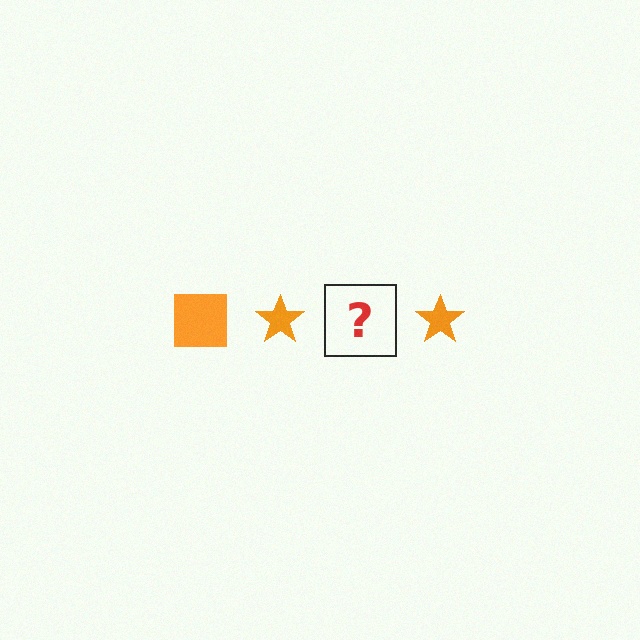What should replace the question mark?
The question mark should be replaced with an orange square.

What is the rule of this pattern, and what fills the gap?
The rule is that the pattern cycles through square, star shapes in orange. The gap should be filled with an orange square.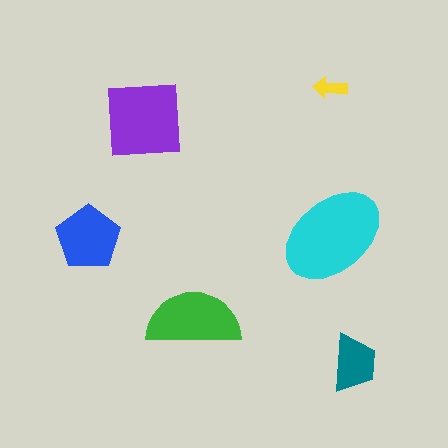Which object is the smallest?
The yellow arrow.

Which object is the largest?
The cyan ellipse.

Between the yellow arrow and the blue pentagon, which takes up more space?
The blue pentagon.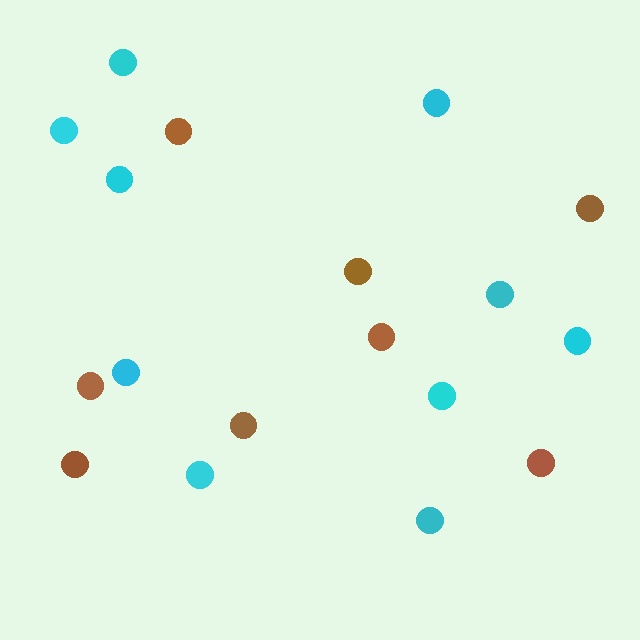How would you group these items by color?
There are 2 groups: one group of brown circles (8) and one group of cyan circles (10).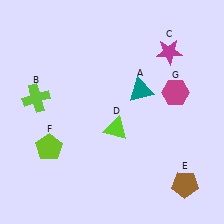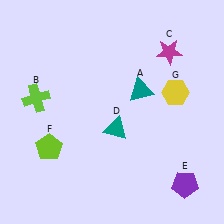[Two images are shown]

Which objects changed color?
D changed from lime to teal. E changed from brown to purple. G changed from magenta to yellow.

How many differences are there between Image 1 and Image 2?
There are 3 differences between the two images.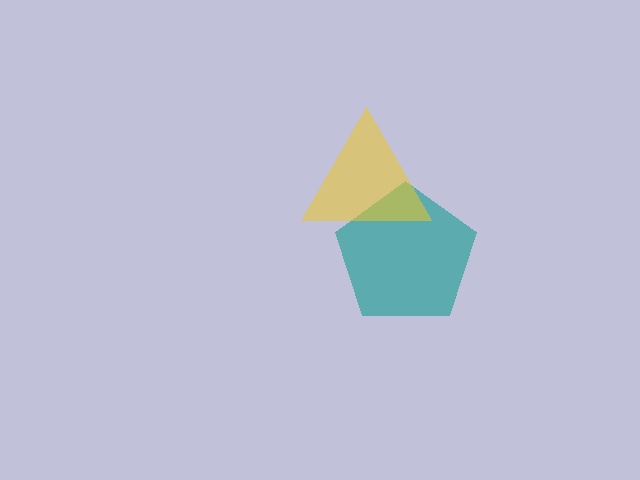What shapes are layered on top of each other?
The layered shapes are: a teal pentagon, a yellow triangle.